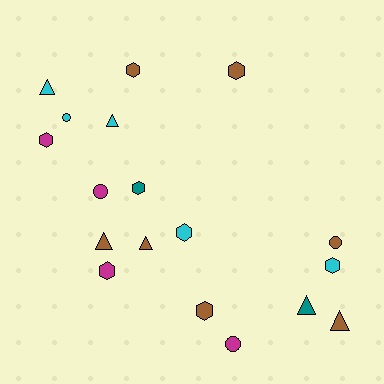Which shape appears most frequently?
Hexagon, with 8 objects.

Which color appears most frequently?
Brown, with 7 objects.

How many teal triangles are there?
There is 1 teal triangle.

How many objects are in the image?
There are 18 objects.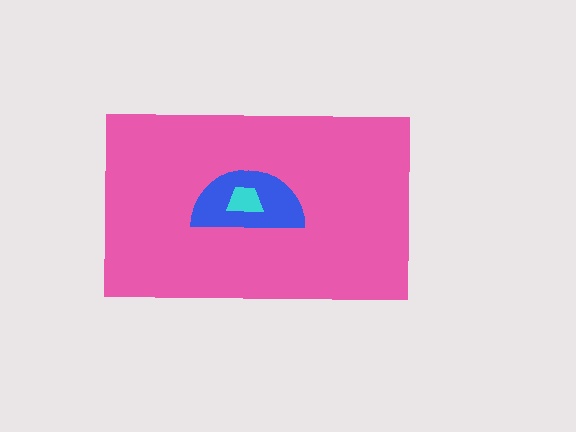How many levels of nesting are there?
3.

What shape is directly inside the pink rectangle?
The blue semicircle.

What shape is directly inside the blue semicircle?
The cyan trapezoid.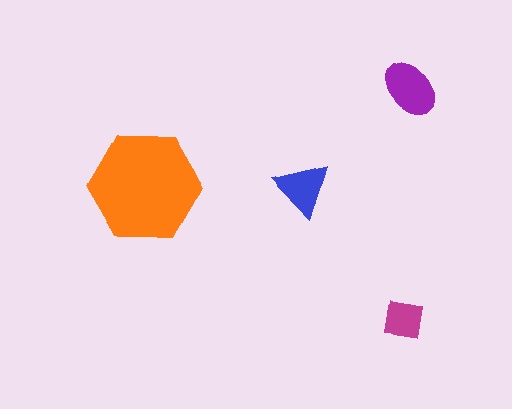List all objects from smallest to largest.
The magenta square, the blue triangle, the purple ellipse, the orange hexagon.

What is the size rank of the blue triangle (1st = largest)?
3rd.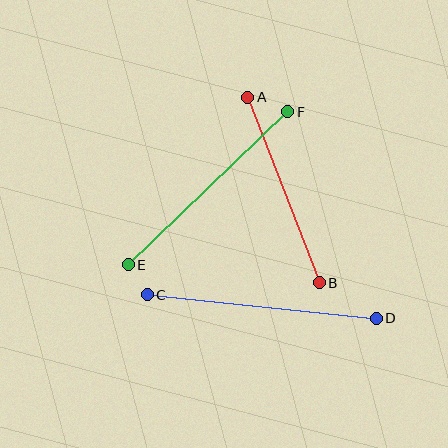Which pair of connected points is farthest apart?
Points C and D are farthest apart.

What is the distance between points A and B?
The distance is approximately 199 pixels.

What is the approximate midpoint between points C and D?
The midpoint is at approximately (262, 307) pixels.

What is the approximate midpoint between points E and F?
The midpoint is at approximately (208, 188) pixels.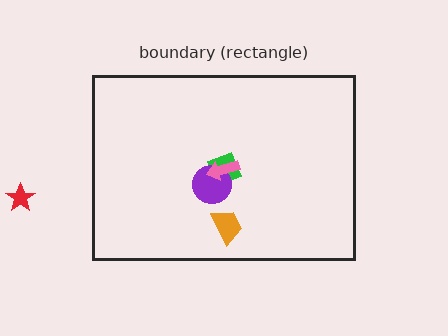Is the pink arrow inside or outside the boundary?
Inside.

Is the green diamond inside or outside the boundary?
Inside.